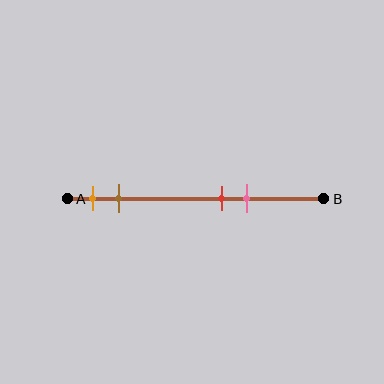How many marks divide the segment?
There are 4 marks dividing the segment.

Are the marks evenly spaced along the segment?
No, the marks are not evenly spaced.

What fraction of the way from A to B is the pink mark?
The pink mark is approximately 70% (0.7) of the way from A to B.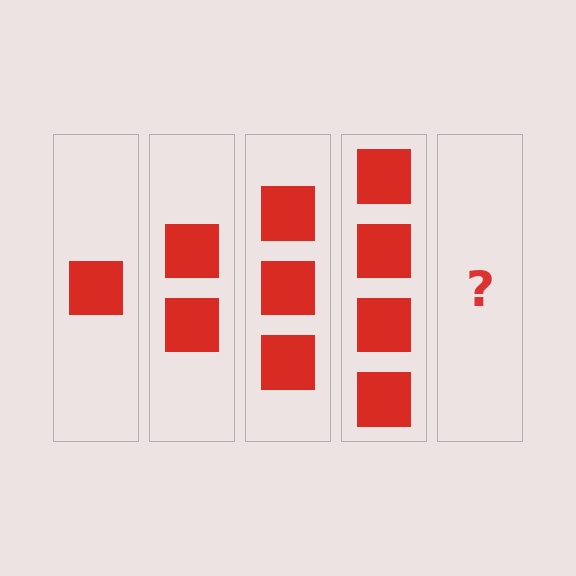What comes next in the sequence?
The next element should be 5 squares.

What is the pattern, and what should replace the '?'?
The pattern is that each step adds one more square. The '?' should be 5 squares.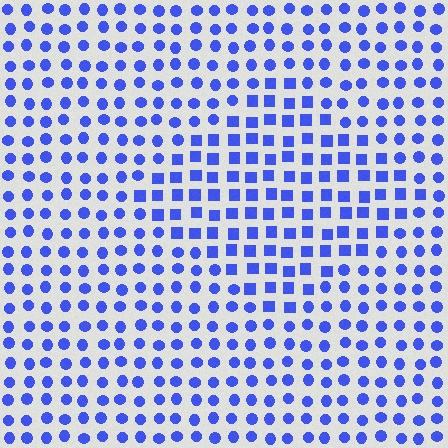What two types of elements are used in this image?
The image uses squares inside the diamond region and circles outside it.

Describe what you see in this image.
The image is filled with small blue elements arranged in a uniform grid. A diamond-shaped region contains squares, while the surrounding area contains circles. The boundary is defined purely by the change in element shape.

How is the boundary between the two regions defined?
The boundary is defined by a change in element shape: squares inside vs. circles outside. All elements share the same color and spacing.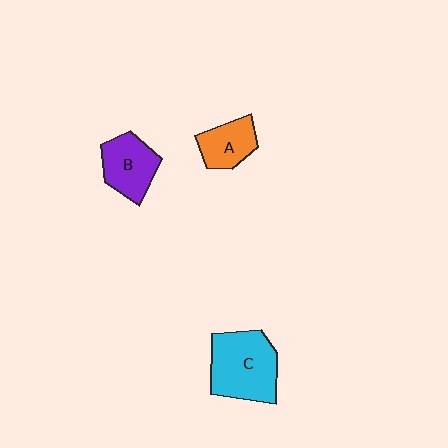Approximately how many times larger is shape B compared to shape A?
Approximately 1.2 times.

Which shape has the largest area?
Shape C (cyan).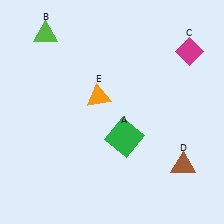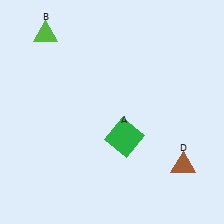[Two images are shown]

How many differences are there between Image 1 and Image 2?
There are 2 differences between the two images.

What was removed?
The orange triangle (E), the magenta diamond (C) were removed in Image 2.